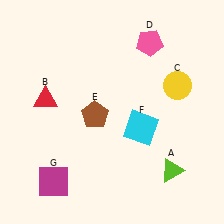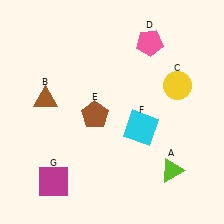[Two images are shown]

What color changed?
The triangle (B) changed from red in Image 1 to brown in Image 2.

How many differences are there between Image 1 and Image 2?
There is 1 difference between the two images.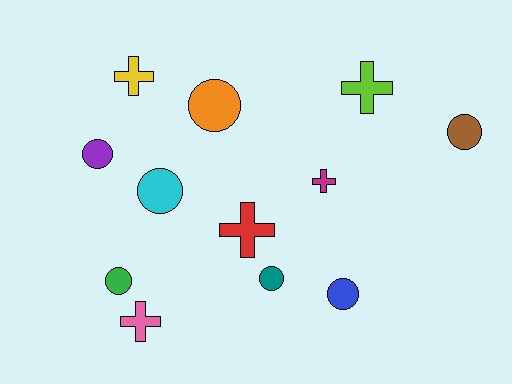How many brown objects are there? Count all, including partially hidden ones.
There is 1 brown object.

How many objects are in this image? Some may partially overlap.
There are 12 objects.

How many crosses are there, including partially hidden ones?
There are 5 crosses.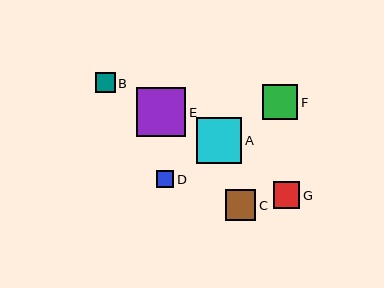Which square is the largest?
Square E is the largest with a size of approximately 49 pixels.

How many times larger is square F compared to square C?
Square F is approximately 1.1 times the size of square C.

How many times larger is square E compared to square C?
Square E is approximately 1.6 times the size of square C.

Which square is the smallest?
Square D is the smallest with a size of approximately 17 pixels.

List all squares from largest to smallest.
From largest to smallest: E, A, F, C, G, B, D.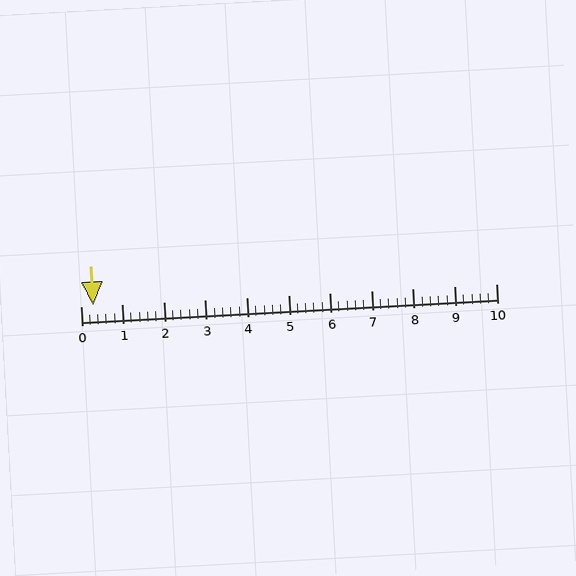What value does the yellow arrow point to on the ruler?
The yellow arrow points to approximately 0.3.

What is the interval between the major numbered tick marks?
The major tick marks are spaced 1 units apart.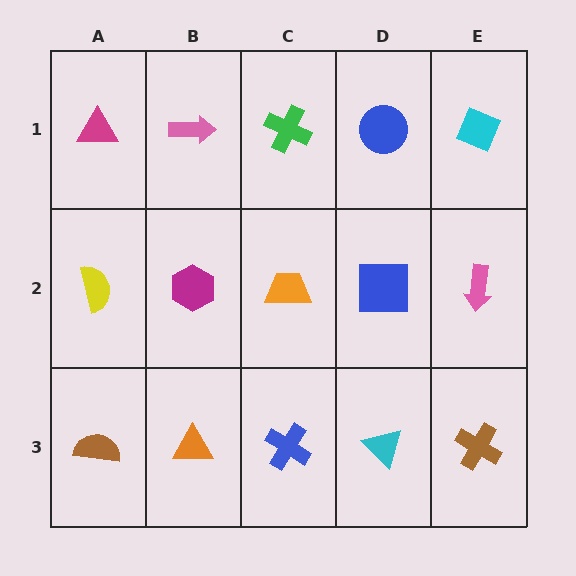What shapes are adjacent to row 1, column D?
A blue square (row 2, column D), a green cross (row 1, column C), a cyan diamond (row 1, column E).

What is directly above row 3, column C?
An orange trapezoid.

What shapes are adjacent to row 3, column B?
A magenta hexagon (row 2, column B), a brown semicircle (row 3, column A), a blue cross (row 3, column C).